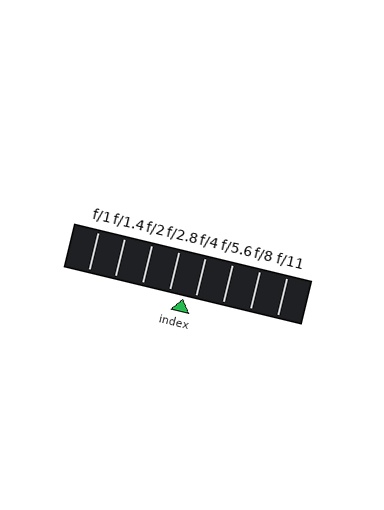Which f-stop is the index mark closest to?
The index mark is closest to f/4.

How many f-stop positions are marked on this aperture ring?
There are 8 f-stop positions marked.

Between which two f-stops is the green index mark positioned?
The index mark is between f/2.8 and f/4.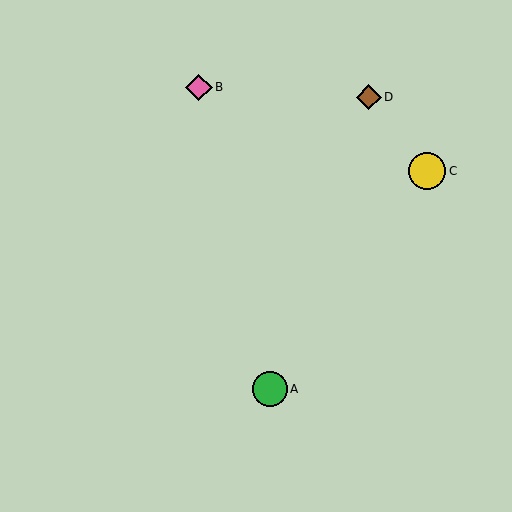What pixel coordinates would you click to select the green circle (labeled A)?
Click at (270, 389) to select the green circle A.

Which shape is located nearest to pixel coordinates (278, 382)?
The green circle (labeled A) at (270, 389) is nearest to that location.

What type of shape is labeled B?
Shape B is a pink diamond.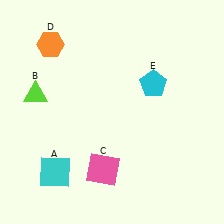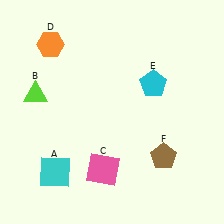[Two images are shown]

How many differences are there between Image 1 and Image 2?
There is 1 difference between the two images.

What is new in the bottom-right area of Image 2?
A brown pentagon (F) was added in the bottom-right area of Image 2.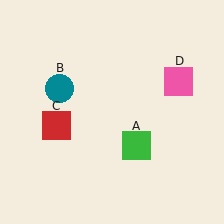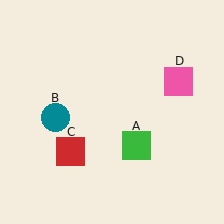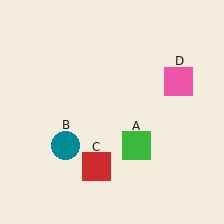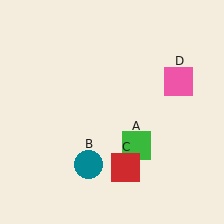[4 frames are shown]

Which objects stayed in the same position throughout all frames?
Green square (object A) and pink square (object D) remained stationary.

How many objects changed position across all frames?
2 objects changed position: teal circle (object B), red square (object C).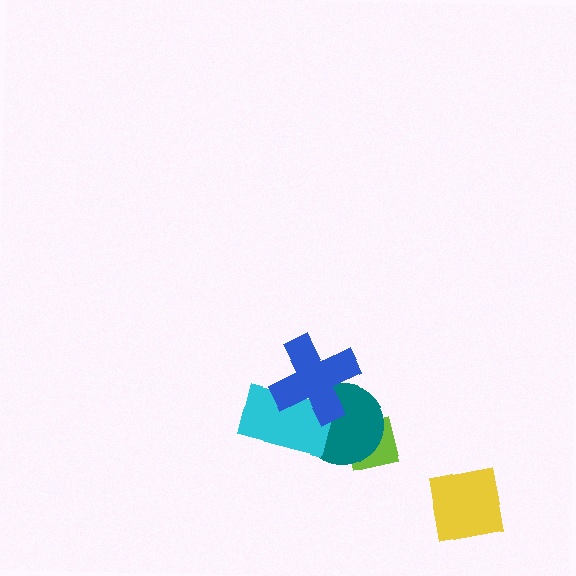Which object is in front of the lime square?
The teal circle is in front of the lime square.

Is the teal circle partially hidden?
Yes, it is partially covered by another shape.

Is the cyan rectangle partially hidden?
Yes, it is partially covered by another shape.